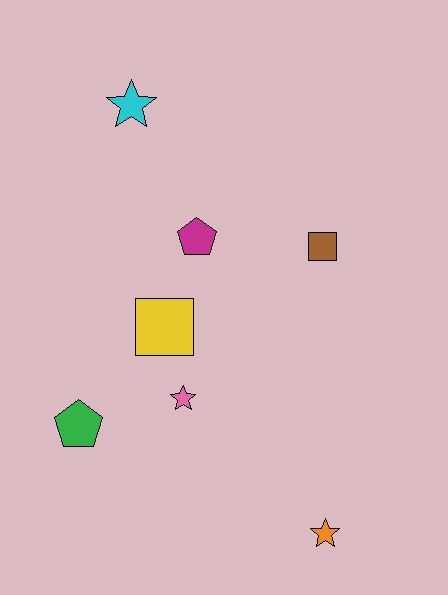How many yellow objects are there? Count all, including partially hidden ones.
There is 1 yellow object.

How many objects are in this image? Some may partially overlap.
There are 7 objects.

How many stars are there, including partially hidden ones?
There are 3 stars.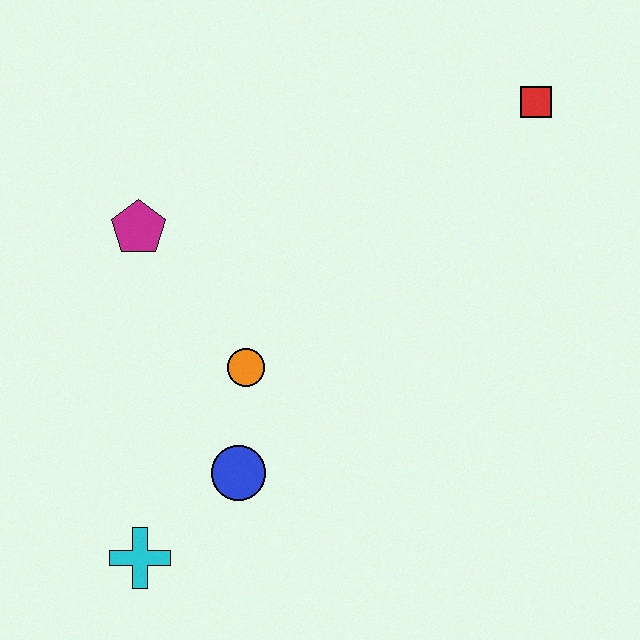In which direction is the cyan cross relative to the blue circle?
The cyan cross is to the left of the blue circle.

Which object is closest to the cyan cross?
The blue circle is closest to the cyan cross.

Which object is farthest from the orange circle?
The red square is farthest from the orange circle.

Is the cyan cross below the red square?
Yes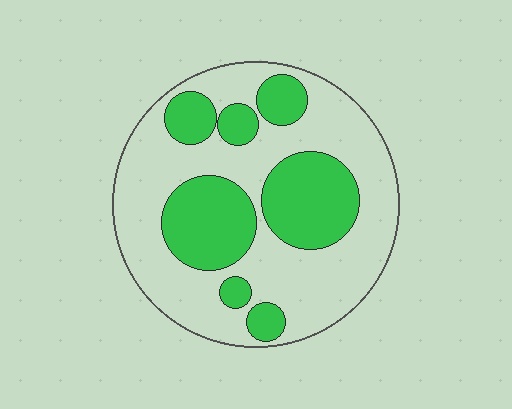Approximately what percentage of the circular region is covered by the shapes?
Approximately 35%.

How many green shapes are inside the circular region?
7.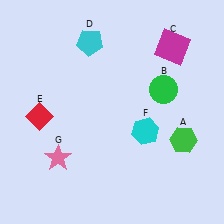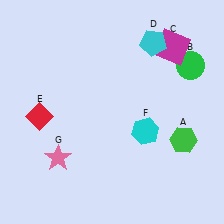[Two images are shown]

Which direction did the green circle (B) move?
The green circle (B) moved right.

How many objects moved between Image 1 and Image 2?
2 objects moved between the two images.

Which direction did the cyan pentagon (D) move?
The cyan pentagon (D) moved right.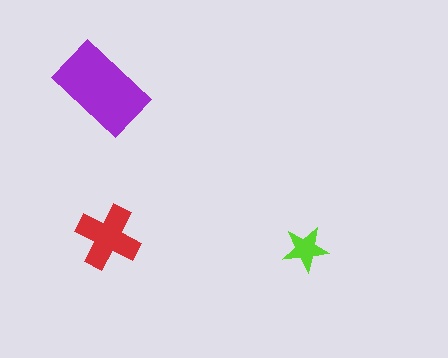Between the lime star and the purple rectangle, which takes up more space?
The purple rectangle.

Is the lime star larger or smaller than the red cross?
Smaller.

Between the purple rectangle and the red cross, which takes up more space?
The purple rectangle.